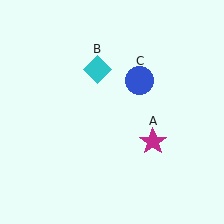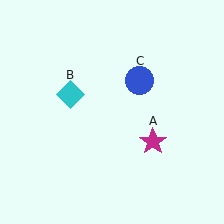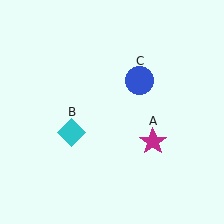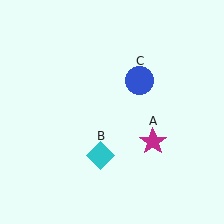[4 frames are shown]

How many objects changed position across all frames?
1 object changed position: cyan diamond (object B).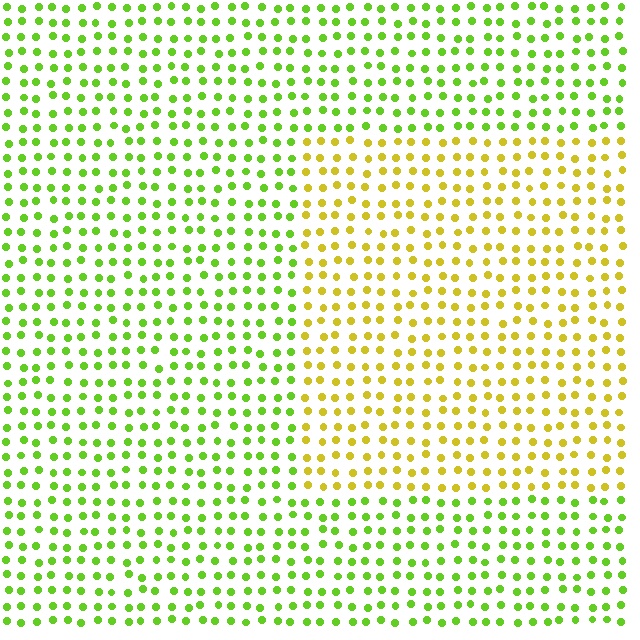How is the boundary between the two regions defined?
The boundary is defined purely by a slight shift in hue (about 42 degrees). Spacing, size, and orientation are identical on both sides.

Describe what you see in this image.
The image is filled with small lime elements in a uniform arrangement. A rectangle-shaped region is visible where the elements are tinted to a slightly different hue, forming a subtle color boundary.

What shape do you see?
I see a rectangle.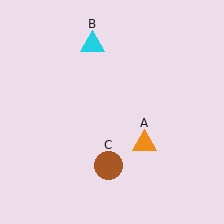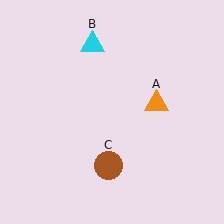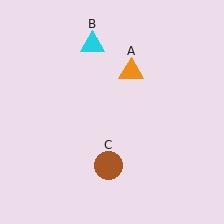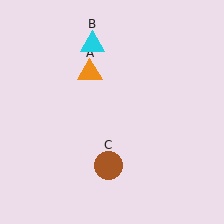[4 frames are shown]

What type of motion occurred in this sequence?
The orange triangle (object A) rotated counterclockwise around the center of the scene.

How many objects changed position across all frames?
1 object changed position: orange triangle (object A).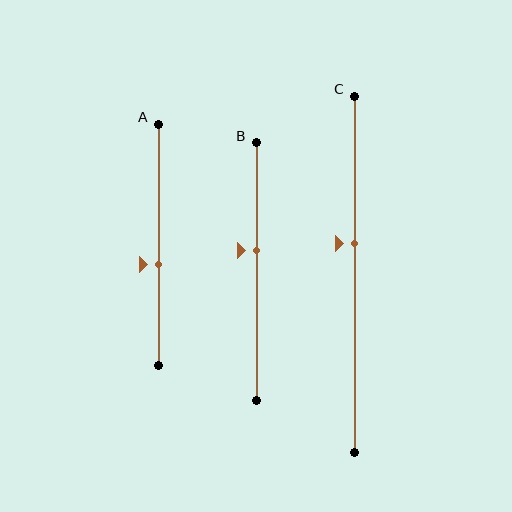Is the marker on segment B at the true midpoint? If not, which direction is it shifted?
No, the marker on segment B is shifted upward by about 8% of the segment length.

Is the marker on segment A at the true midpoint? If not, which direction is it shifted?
No, the marker on segment A is shifted downward by about 8% of the segment length.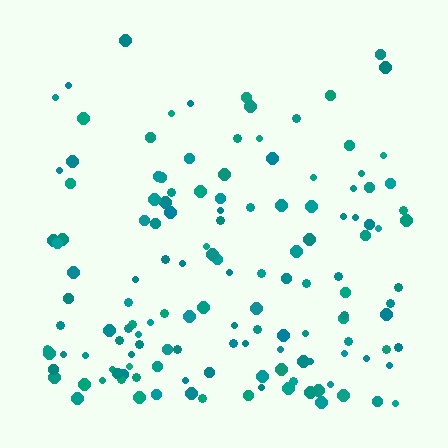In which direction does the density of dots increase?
From top to bottom, with the bottom side densest.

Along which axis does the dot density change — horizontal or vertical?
Vertical.